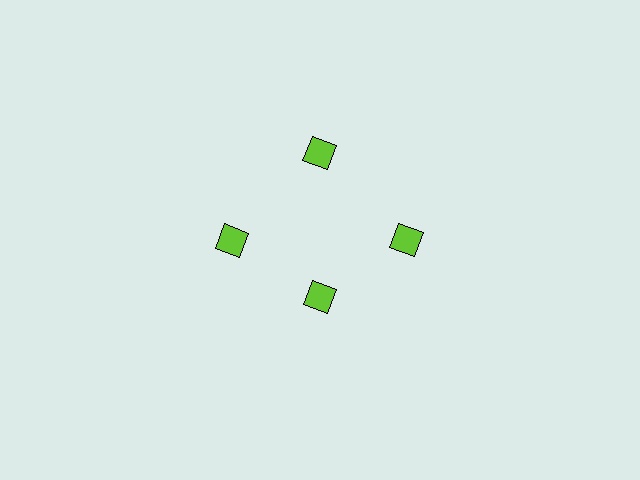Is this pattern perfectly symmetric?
No. The 4 lime diamonds are arranged in a ring, but one element near the 6 o'clock position is pulled inward toward the center, breaking the 4-fold rotational symmetry.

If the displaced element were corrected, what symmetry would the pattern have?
It would have 4-fold rotational symmetry — the pattern would map onto itself every 90 degrees.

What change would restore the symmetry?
The symmetry would be restored by moving it outward, back onto the ring so that all 4 diamonds sit at equal angles and equal distance from the center.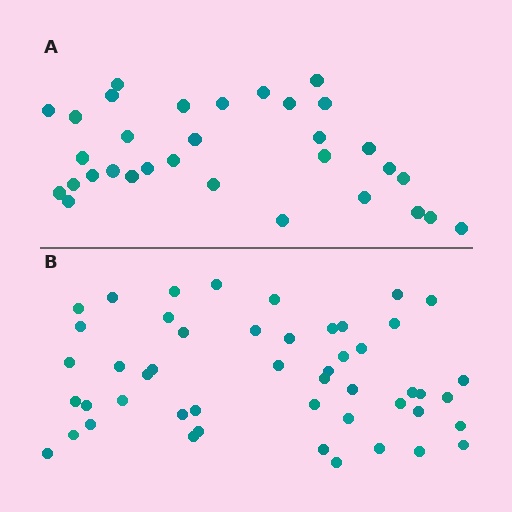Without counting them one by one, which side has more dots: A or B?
Region B (the bottom region) has more dots.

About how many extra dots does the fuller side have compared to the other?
Region B has approximately 15 more dots than region A.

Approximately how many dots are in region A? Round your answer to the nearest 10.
About 30 dots. (The exact count is 32, which rounds to 30.)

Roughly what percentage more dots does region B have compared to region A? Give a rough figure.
About 55% more.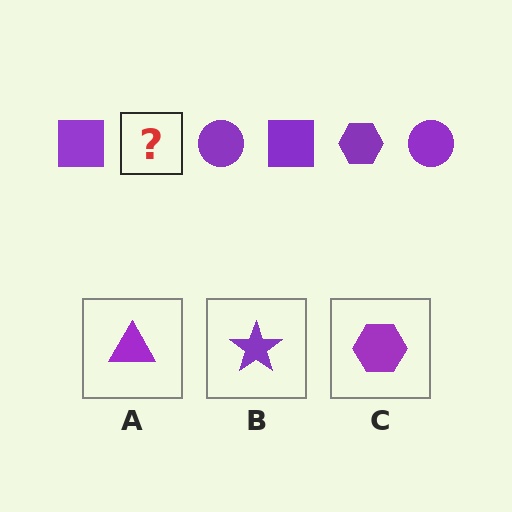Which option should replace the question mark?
Option C.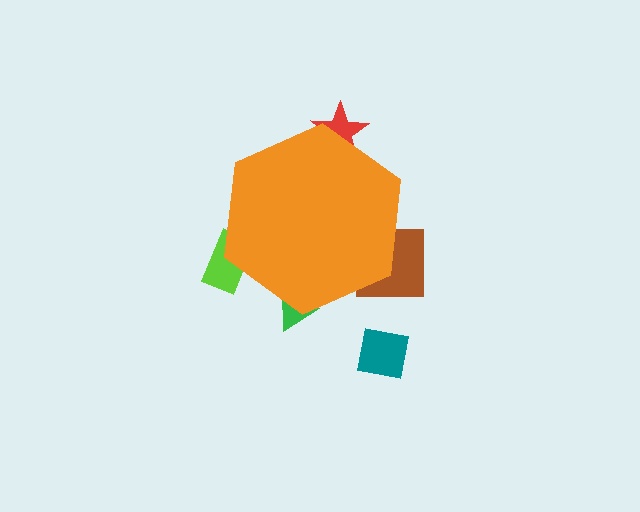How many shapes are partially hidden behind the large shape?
4 shapes are partially hidden.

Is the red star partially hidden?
Yes, the red star is partially hidden behind the orange hexagon.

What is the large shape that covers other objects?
An orange hexagon.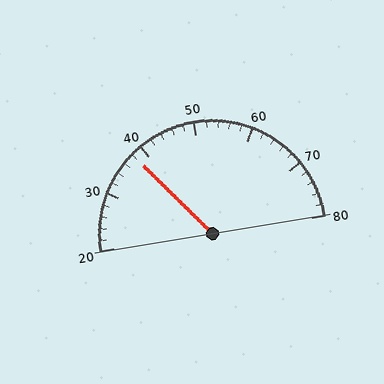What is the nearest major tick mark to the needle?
The nearest major tick mark is 40.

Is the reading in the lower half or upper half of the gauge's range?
The reading is in the lower half of the range (20 to 80).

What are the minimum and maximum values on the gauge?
The gauge ranges from 20 to 80.